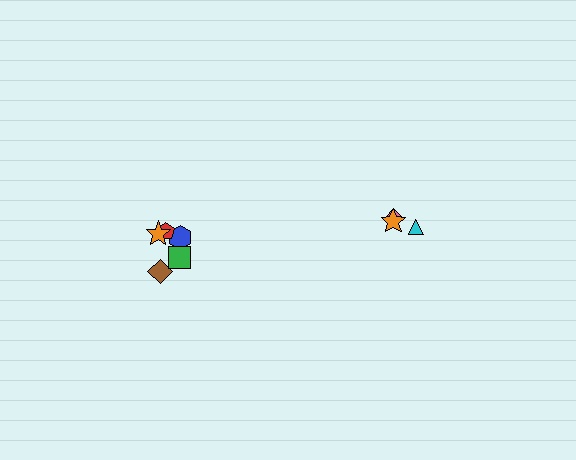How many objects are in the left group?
There are 5 objects.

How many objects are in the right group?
There are 3 objects.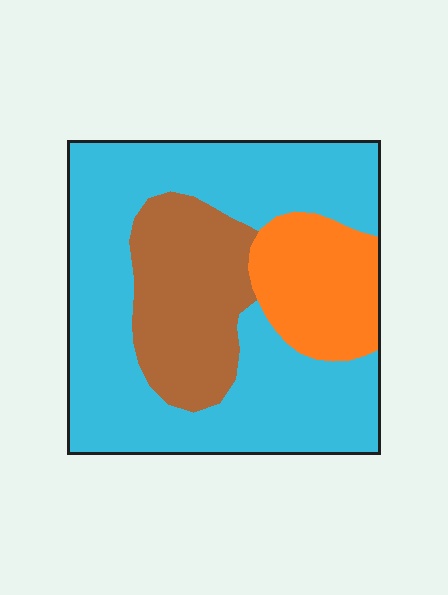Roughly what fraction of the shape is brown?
Brown covers 22% of the shape.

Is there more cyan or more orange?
Cyan.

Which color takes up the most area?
Cyan, at roughly 60%.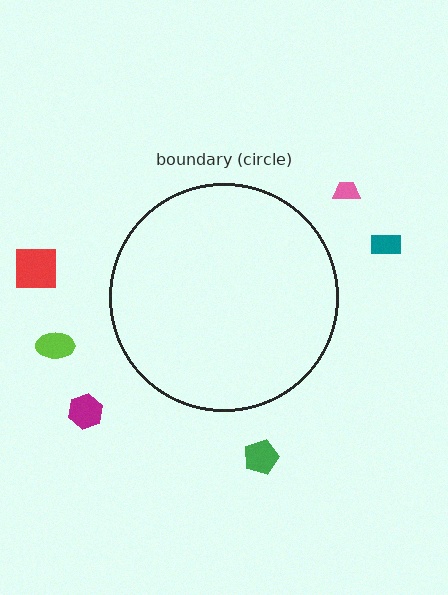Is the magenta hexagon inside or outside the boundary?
Outside.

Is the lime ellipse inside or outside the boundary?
Outside.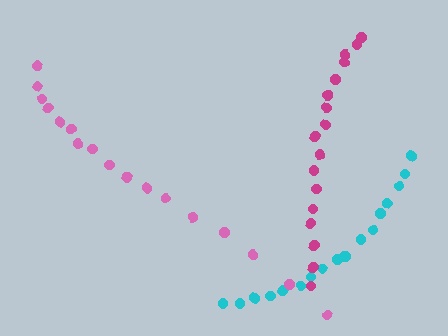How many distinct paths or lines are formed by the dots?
There are 3 distinct paths.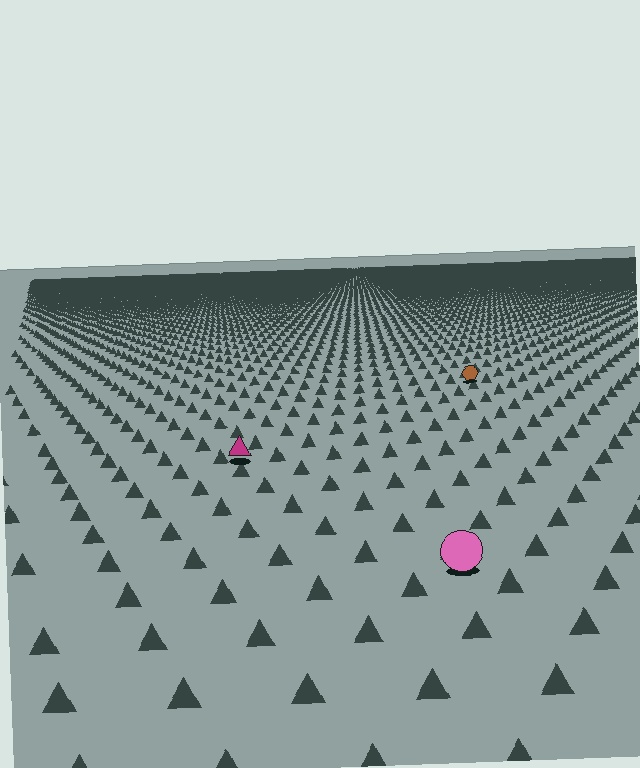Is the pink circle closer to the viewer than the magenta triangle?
Yes. The pink circle is closer — you can tell from the texture gradient: the ground texture is coarser near it.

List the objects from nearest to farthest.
From nearest to farthest: the pink circle, the magenta triangle, the brown hexagon.